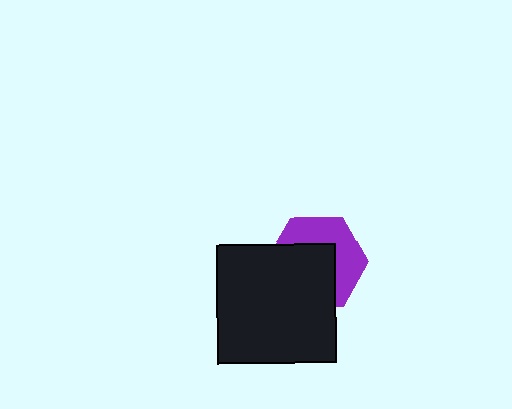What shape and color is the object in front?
The object in front is a black square.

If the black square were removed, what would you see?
You would see the complete purple hexagon.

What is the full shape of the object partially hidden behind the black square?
The partially hidden object is a purple hexagon.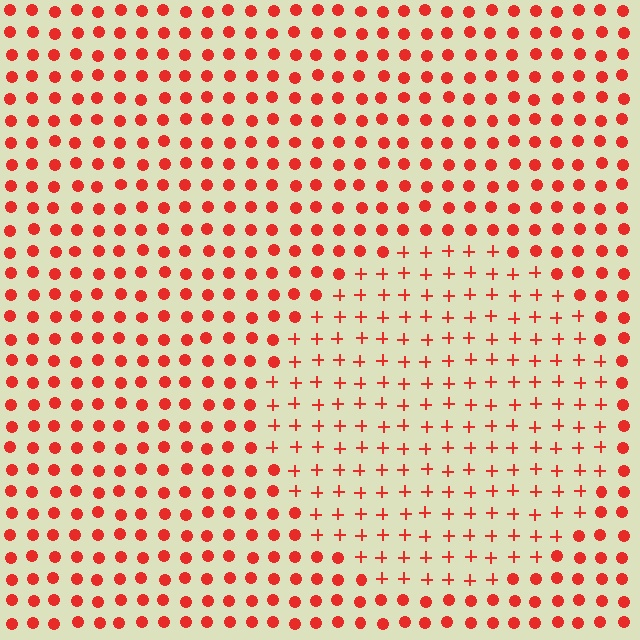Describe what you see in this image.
The image is filled with small red elements arranged in a uniform grid. A circle-shaped region contains plus signs, while the surrounding area contains circles. The boundary is defined purely by the change in element shape.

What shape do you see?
I see a circle.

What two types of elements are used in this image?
The image uses plus signs inside the circle region and circles outside it.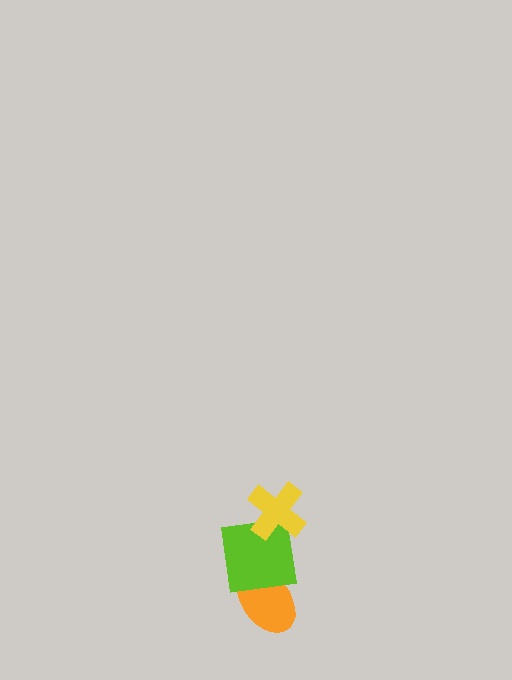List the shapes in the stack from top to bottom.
From top to bottom: the yellow cross, the lime square, the orange ellipse.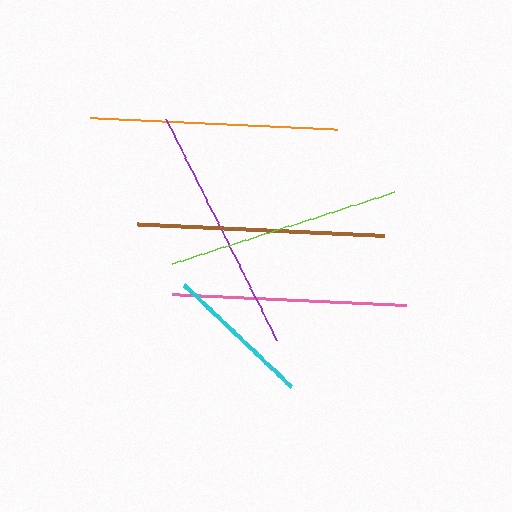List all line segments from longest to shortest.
From longest to shortest: purple, brown, orange, lime, pink, cyan.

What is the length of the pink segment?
The pink segment is approximately 234 pixels long.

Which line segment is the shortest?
The cyan line is the shortest at approximately 148 pixels.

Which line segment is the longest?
The purple line is the longest at approximately 247 pixels.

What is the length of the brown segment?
The brown segment is approximately 247 pixels long.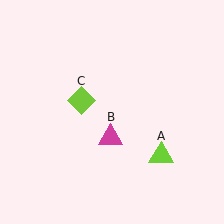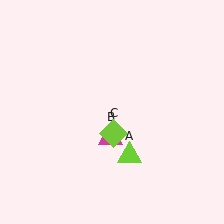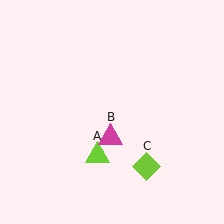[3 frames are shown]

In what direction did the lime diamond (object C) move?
The lime diamond (object C) moved down and to the right.